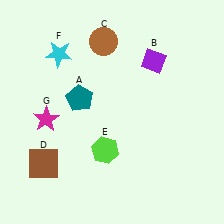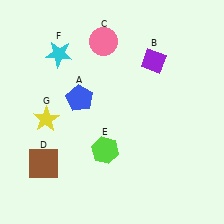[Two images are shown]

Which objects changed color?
A changed from teal to blue. C changed from brown to pink. G changed from magenta to yellow.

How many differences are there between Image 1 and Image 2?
There are 3 differences between the two images.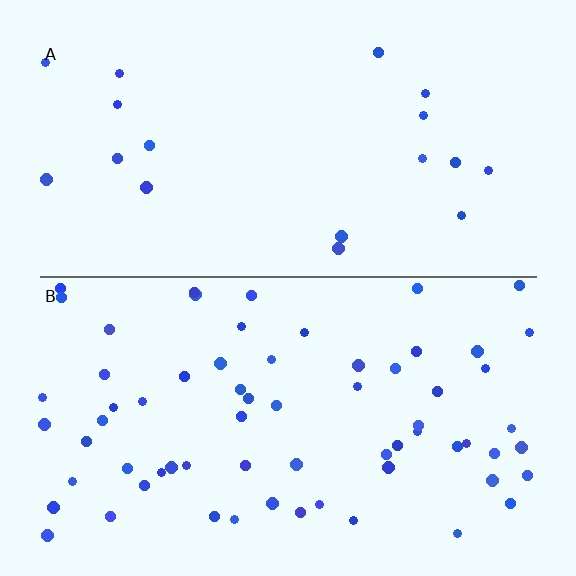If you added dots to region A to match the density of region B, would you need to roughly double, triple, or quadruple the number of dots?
Approximately quadruple.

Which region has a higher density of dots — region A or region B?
B (the bottom).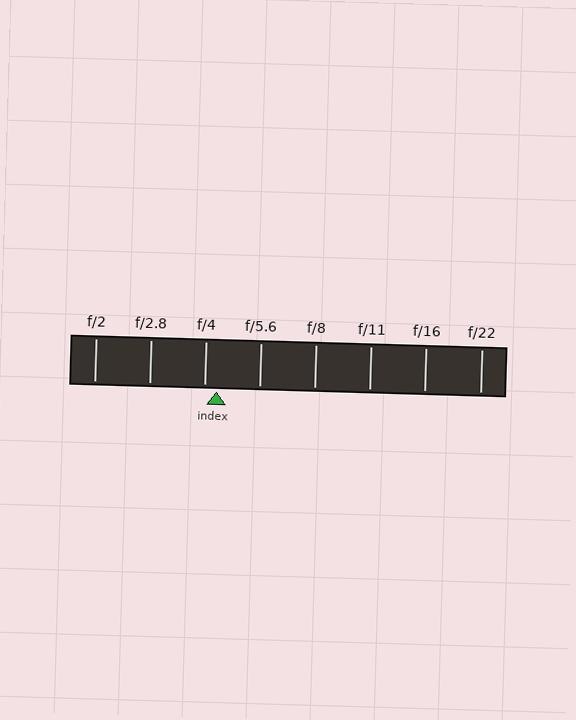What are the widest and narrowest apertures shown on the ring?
The widest aperture shown is f/2 and the narrowest is f/22.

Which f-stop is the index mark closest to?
The index mark is closest to f/4.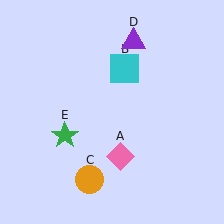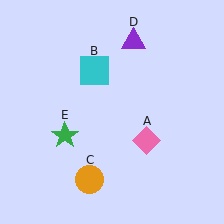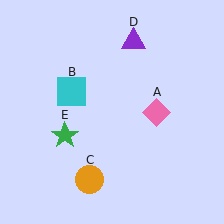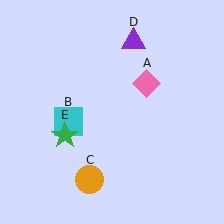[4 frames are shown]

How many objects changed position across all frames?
2 objects changed position: pink diamond (object A), cyan square (object B).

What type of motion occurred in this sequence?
The pink diamond (object A), cyan square (object B) rotated counterclockwise around the center of the scene.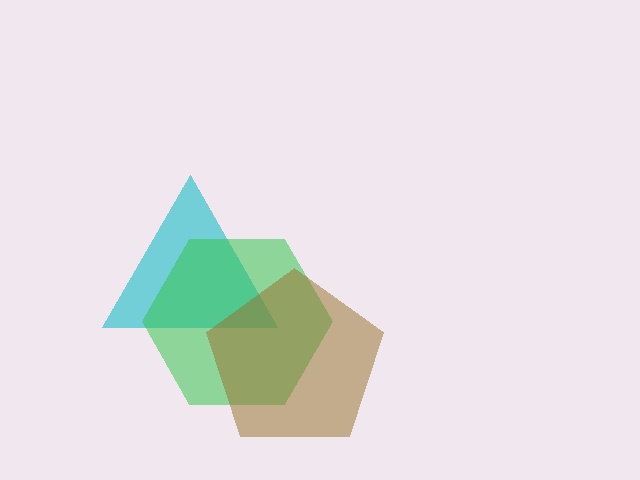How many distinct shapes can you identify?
There are 3 distinct shapes: a cyan triangle, a green hexagon, a brown pentagon.